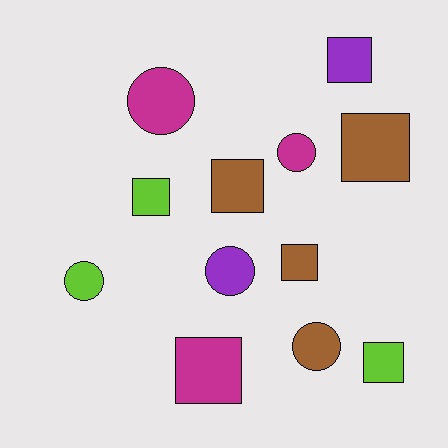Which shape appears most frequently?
Square, with 7 objects.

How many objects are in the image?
There are 12 objects.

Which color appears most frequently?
Brown, with 4 objects.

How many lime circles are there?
There is 1 lime circle.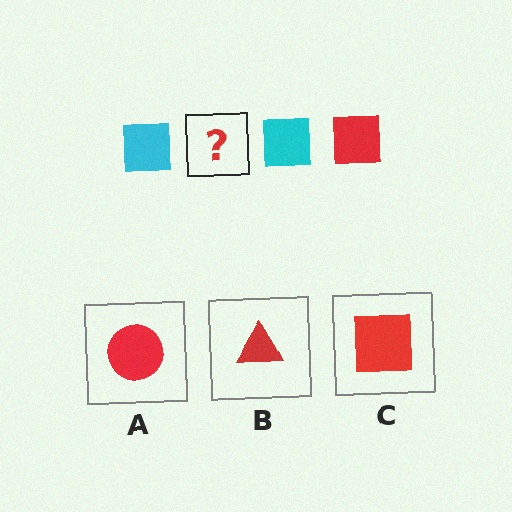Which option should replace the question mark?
Option C.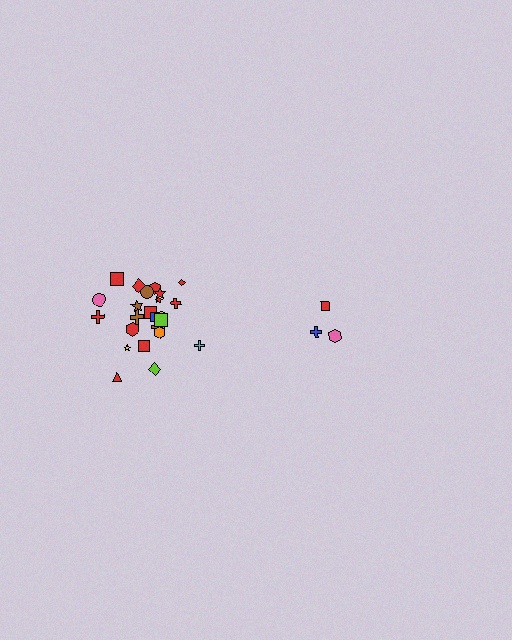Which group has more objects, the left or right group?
The left group.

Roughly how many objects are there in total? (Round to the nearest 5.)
Roughly 30 objects in total.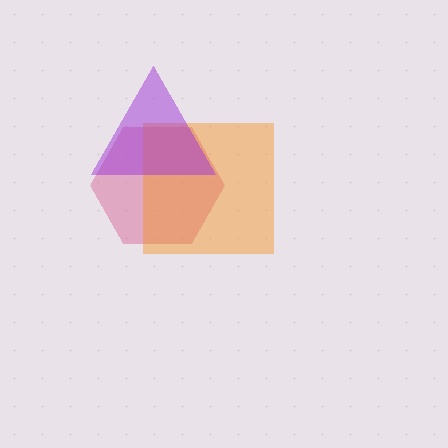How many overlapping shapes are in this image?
There are 3 overlapping shapes in the image.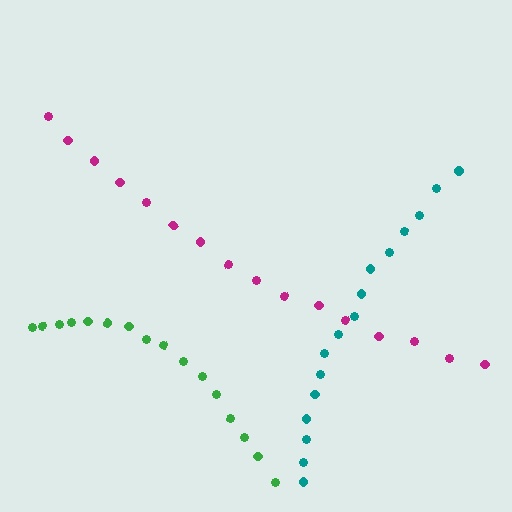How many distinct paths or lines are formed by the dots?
There are 3 distinct paths.